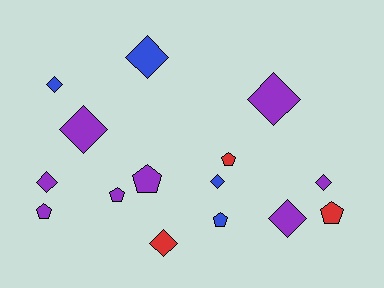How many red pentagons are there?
There are 2 red pentagons.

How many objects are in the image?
There are 15 objects.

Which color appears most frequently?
Purple, with 8 objects.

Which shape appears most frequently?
Diamond, with 9 objects.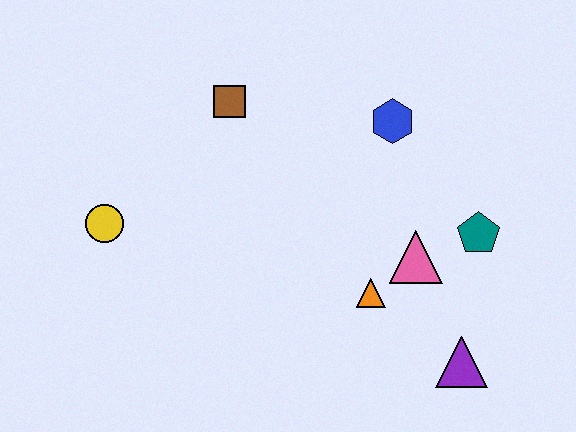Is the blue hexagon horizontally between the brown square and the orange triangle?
No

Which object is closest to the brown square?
The blue hexagon is closest to the brown square.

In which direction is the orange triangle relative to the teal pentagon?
The orange triangle is to the left of the teal pentagon.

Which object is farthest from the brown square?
The purple triangle is farthest from the brown square.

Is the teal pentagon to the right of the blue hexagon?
Yes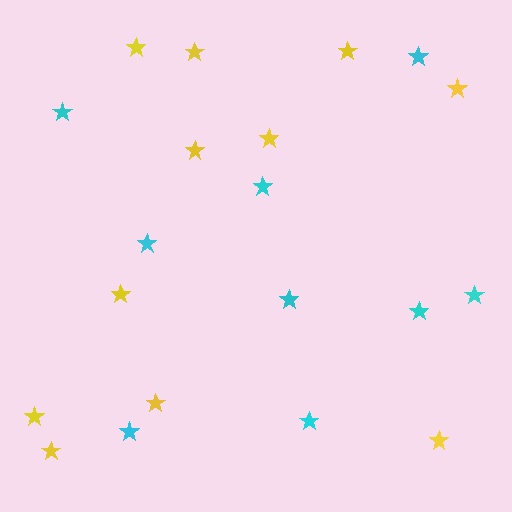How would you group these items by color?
There are 2 groups: one group of yellow stars (11) and one group of cyan stars (9).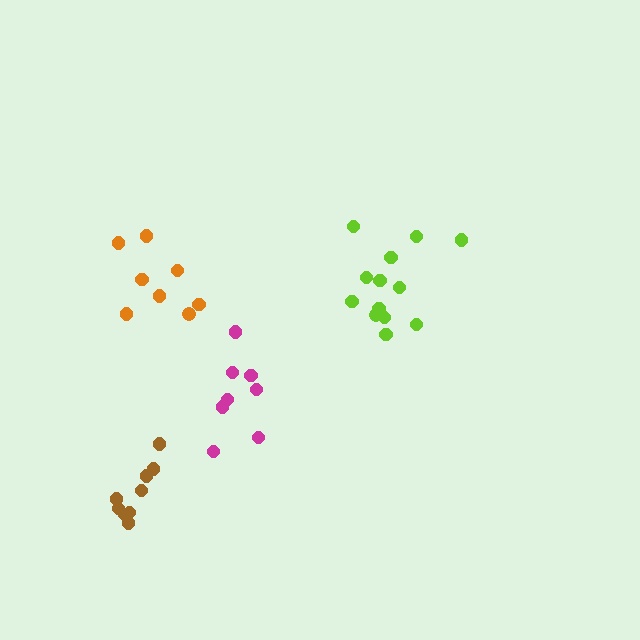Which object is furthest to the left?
The brown cluster is leftmost.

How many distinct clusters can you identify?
There are 4 distinct clusters.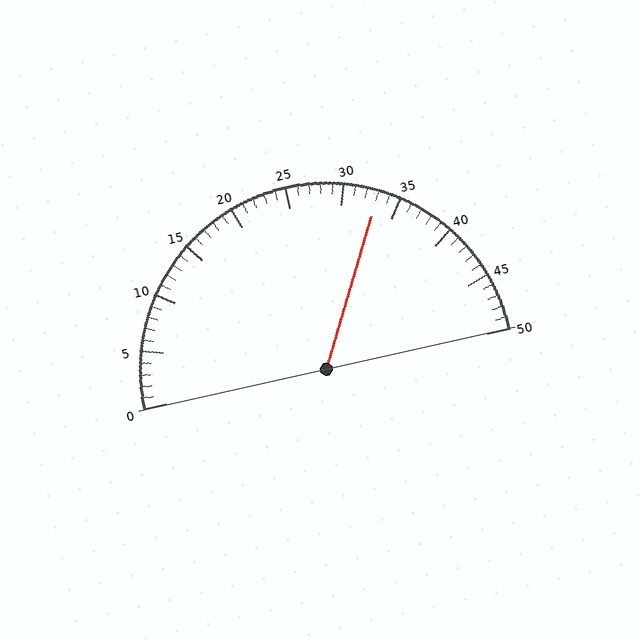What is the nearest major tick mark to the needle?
The nearest major tick mark is 35.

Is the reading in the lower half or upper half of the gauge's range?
The reading is in the upper half of the range (0 to 50).